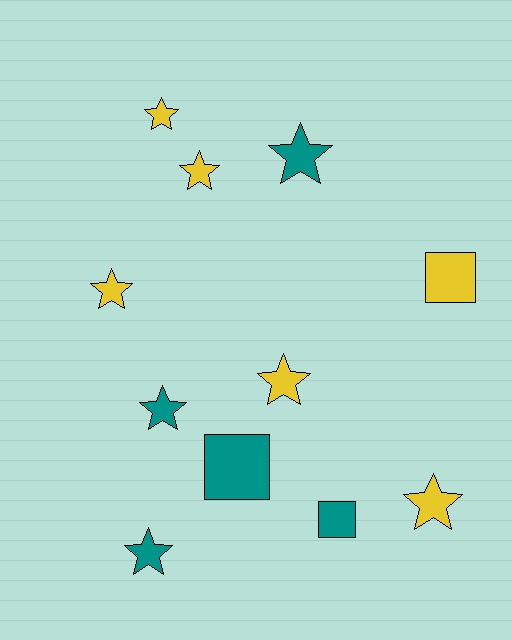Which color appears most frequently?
Yellow, with 6 objects.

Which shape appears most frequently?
Star, with 8 objects.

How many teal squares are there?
There are 2 teal squares.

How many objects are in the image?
There are 11 objects.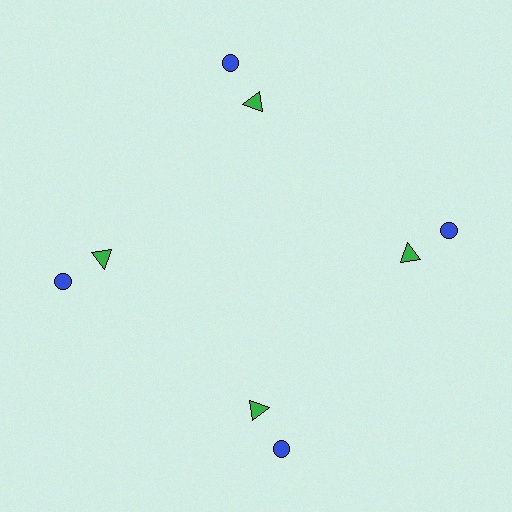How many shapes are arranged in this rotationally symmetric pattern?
There are 8 shapes, arranged in 4 groups of 2.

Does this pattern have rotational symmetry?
Yes, this pattern has 4-fold rotational symmetry. It looks the same after rotating 90 degrees around the center.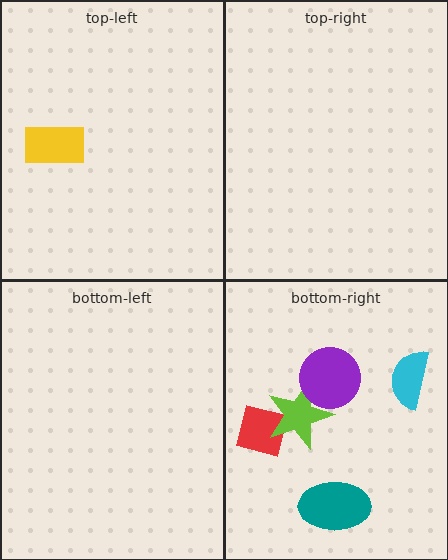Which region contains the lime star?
The bottom-right region.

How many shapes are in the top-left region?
1.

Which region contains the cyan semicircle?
The bottom-right region.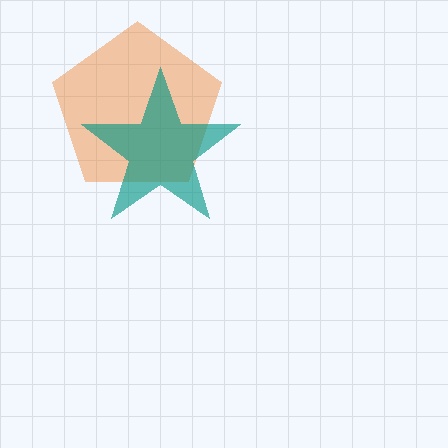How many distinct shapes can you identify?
There are 2 distinct shapes: an orange pentagon, a teal star.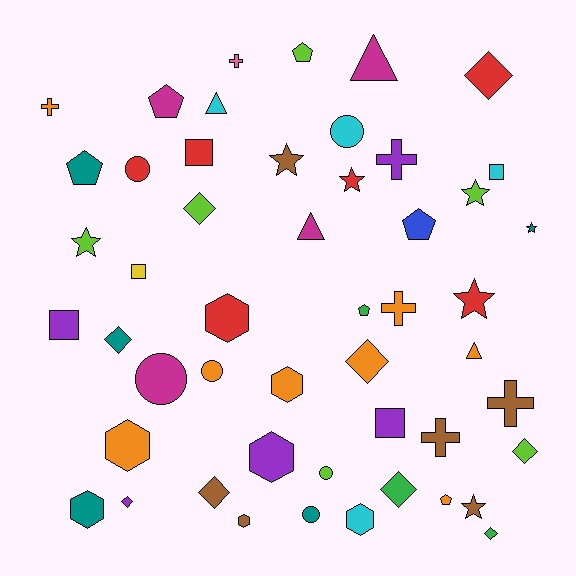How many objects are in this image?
There are 50 objects.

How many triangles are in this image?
There are 4 triangles.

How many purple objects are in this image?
There are 5 purple objects.